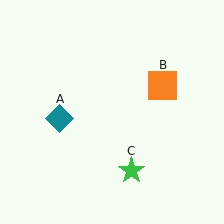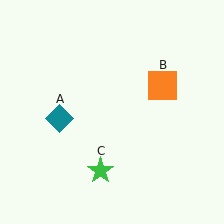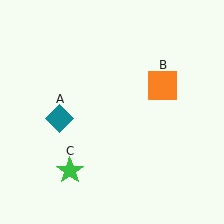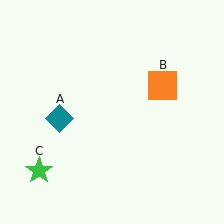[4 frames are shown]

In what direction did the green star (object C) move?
The green star (object C) moved left.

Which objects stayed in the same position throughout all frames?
Teal diamond (object A) and orange square (object B) remained stationary.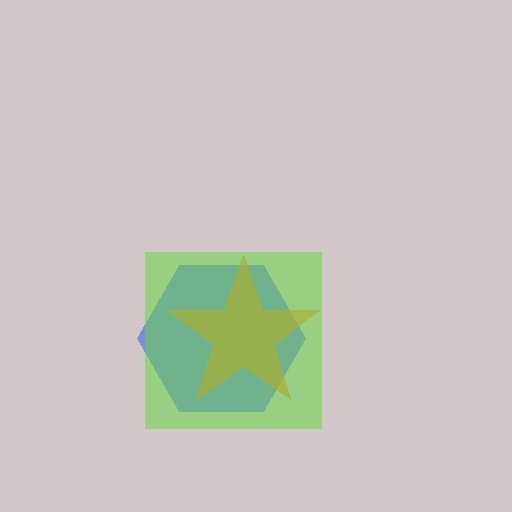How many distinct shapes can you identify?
There are 3 distinct shapes: a blue hexagon, an orange star, a lime square.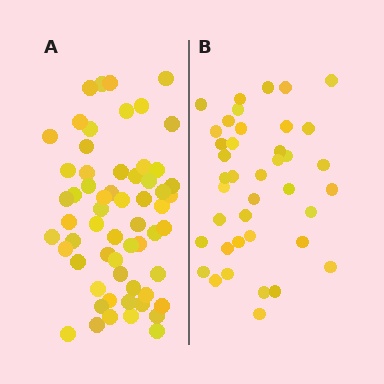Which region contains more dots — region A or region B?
Region A (the left region) has more dots.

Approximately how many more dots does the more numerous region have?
Region A has approximately 20 more dots than region B.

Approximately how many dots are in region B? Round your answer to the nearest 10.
About 40 dots.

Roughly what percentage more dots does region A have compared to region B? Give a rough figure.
About 50% more.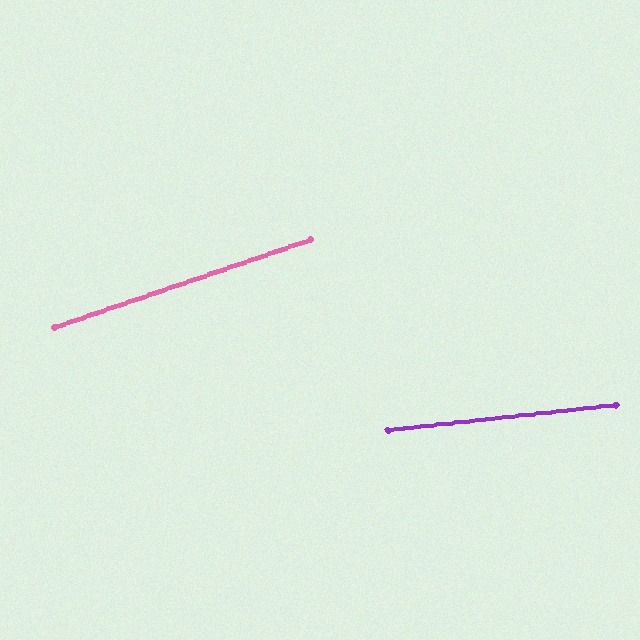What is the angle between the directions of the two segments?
Approximately 13 degrees.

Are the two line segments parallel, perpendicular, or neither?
Neither parallel nor perpendicular — they differ by about 13°.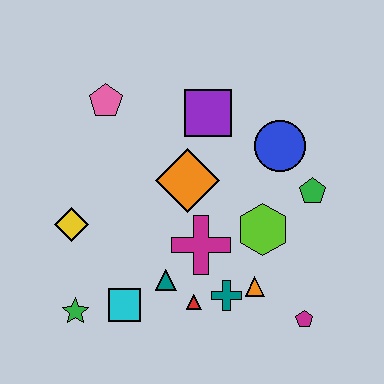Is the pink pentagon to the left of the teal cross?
Yes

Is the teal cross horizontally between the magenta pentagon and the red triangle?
Yes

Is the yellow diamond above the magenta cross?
Yes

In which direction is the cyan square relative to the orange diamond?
The cyan square is below the orange diamond.